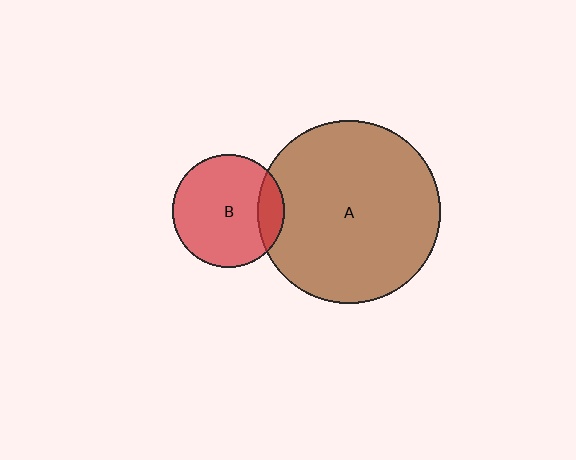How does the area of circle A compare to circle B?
Approximately 2.6 times.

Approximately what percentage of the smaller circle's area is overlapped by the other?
Approximately 15%.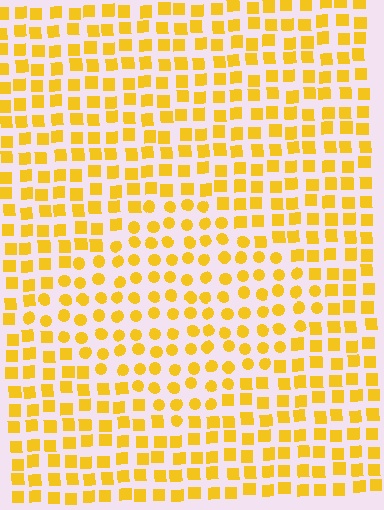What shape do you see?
I see a diamond.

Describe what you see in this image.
The image is filled with small yellow elements arranged in a uniform grid. A diamond-shaped region contains circles, while the surrounding area contains squares. The boundary is defined purely by the change in element shape.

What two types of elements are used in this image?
The image uses circles inside the diamond region and squares outside it.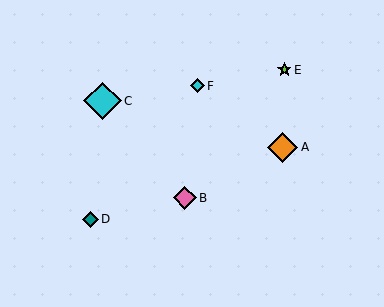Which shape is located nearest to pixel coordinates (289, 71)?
The lime star (labeled E) at (284, 70) is nearest to that location.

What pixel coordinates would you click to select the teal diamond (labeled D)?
Click at (90, 219) to select the teal diamond D.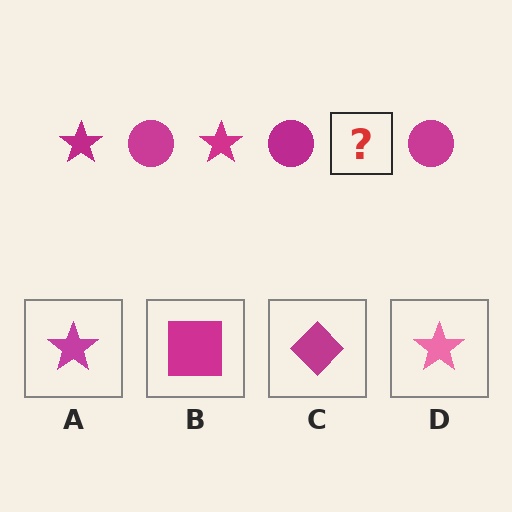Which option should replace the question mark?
Option A.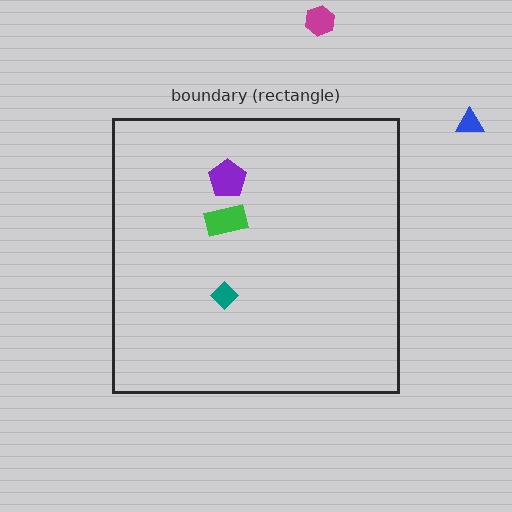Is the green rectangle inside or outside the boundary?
Inside.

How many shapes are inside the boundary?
3 inside, 2 outside.